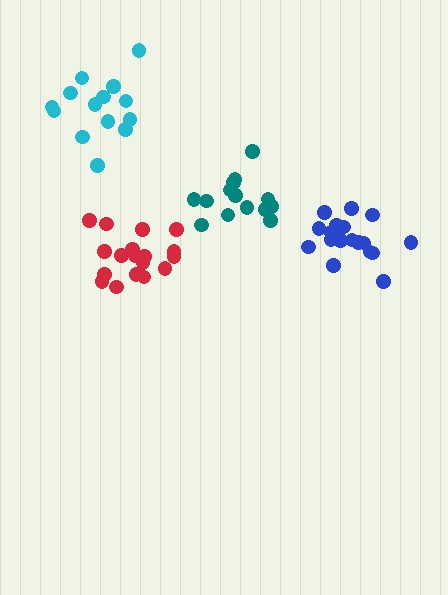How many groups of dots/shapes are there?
There are 4 groups.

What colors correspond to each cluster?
The clusters are colored: red, teal, blue, cyan.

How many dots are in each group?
Group 1: 18 dots, Group 2: 14 dots, Group 3: 18 dots, Group 4: 14 dots (64 total).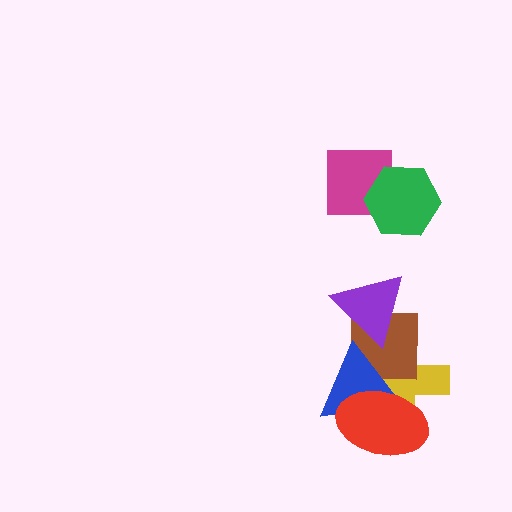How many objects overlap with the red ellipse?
3 objects overlap with the red ellipse.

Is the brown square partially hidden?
Yes, it is partially covered by another shape.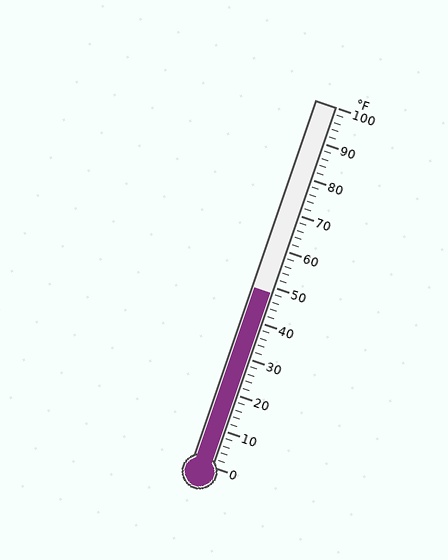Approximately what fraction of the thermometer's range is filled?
The thermometer is filled to approximately 50% of its range.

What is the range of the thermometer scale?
The thermometer scale ranges from 0°F to 100°F.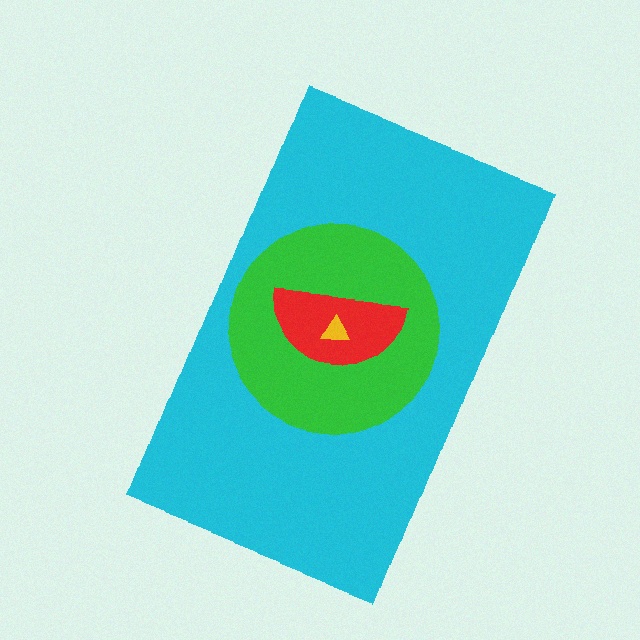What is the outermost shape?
The cyan rectangle.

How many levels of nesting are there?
4.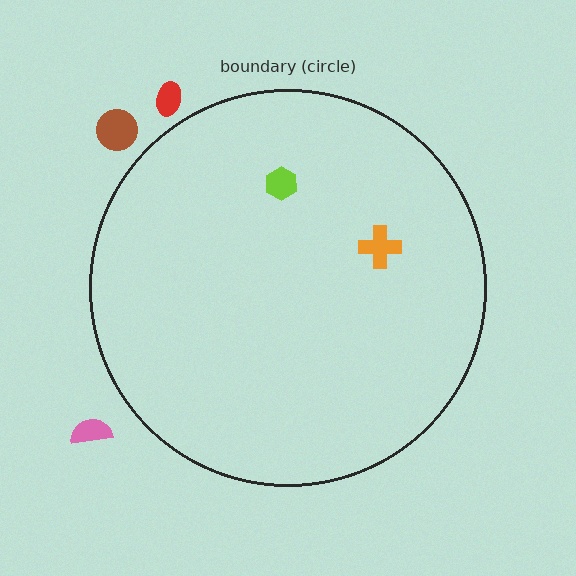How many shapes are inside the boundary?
2 inside, 3 outside.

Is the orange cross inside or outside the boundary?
Inside.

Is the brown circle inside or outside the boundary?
Outside.